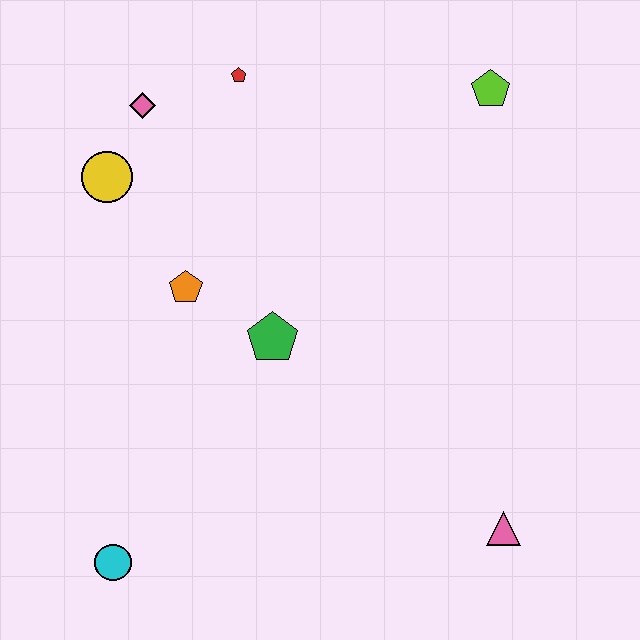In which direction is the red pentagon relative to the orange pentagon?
The red pentagon is above the orange pentagon.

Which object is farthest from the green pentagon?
The lime pentagon is farthest from the green pentagon.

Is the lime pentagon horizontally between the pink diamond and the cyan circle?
No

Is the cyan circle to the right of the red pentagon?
No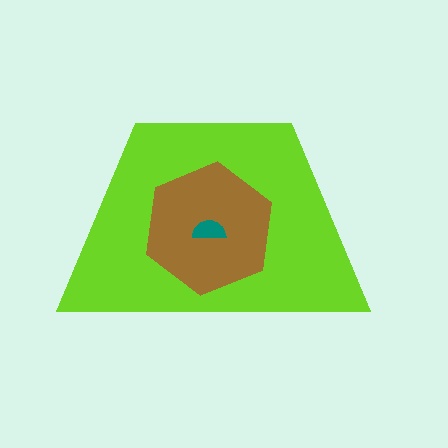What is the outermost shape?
The lime trapezoid.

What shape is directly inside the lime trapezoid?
The brown hexagon.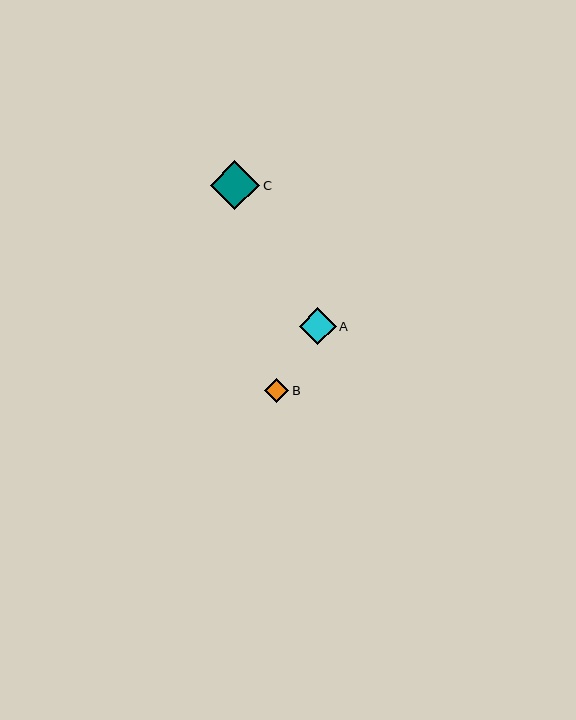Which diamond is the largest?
Diamond C is the largest with a size of approximately 49 pixels.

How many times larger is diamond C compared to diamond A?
Diamond C is approximately 1.3 times the size of diamond A.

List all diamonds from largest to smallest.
From largest to smallest: C, A, B.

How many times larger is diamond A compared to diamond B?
Diamond A is approximately 1.5 times the size of diamond B.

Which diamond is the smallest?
Diamond B is the smallest with a size of approximately 24 pixels.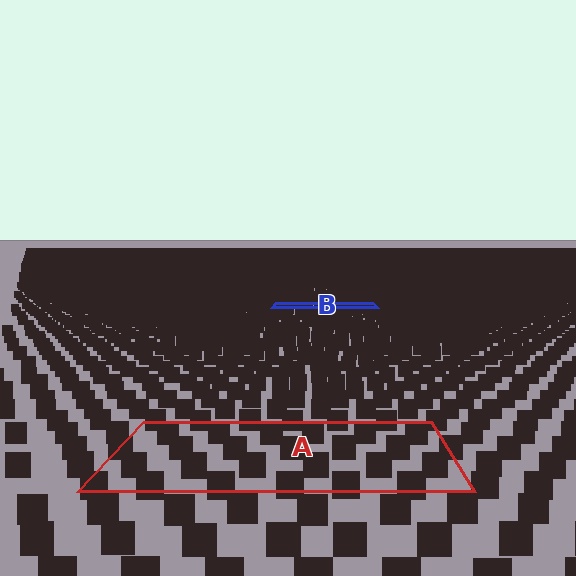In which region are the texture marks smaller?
The texture marks are smaller in region B, because it is farther away.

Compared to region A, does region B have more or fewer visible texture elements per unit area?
Region B has more texture elements per unit area — they are packed more densely because it is farther away.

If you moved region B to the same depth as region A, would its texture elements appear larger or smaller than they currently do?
They would appear larger. At a closer depth, the same texture elements are projected at a bigger on-screen size.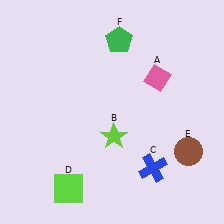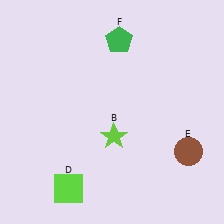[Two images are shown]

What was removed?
The pink diamond (A), the blue cross (C) were removed in Image 2.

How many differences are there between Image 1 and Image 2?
There are 2 differences between the two images.